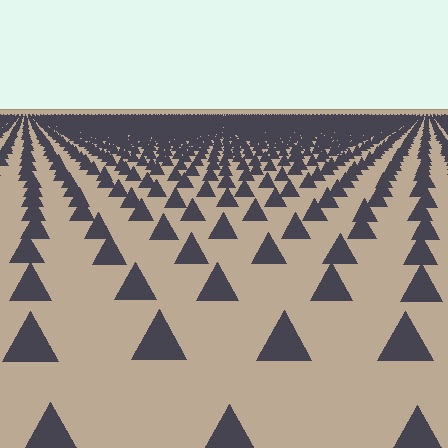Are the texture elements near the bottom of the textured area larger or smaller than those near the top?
Larger. Near the bottom, elements are closer to the viewer and appear at a bigger on-screen size.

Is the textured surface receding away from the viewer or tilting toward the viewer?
The surface is receding away from the viewer. Texture elements get smaller and denser toward the top.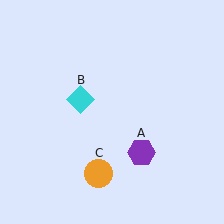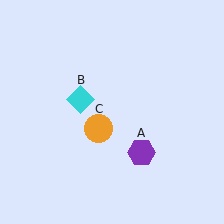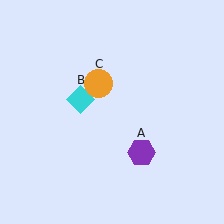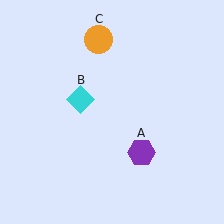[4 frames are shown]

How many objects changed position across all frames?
1 object changed position: orange circle (object C).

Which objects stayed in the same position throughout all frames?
Purple hexagon (object A) and cyan diamond (object B) remained stationary.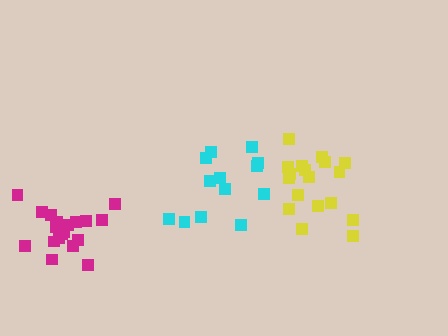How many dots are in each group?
Group 1: 18 dots, Group 2: 19 dots, Group 3: 13 dots (50 total).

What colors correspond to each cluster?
The clusters are colored: yellow, magenta, cyan.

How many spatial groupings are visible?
There are 3 spatial groupings.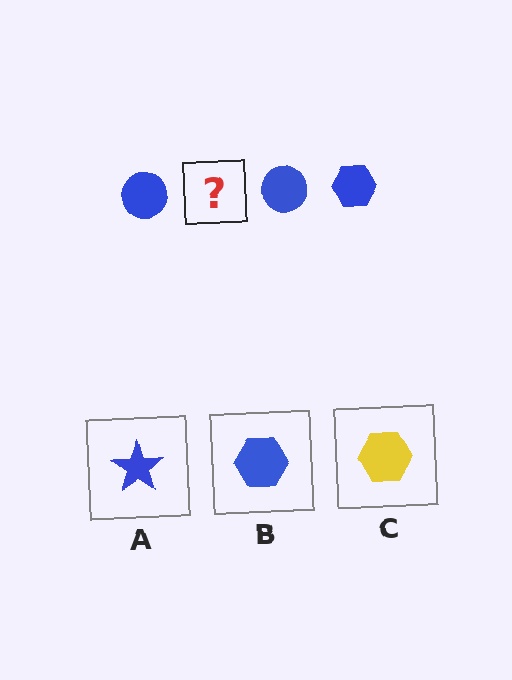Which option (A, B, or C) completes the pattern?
B.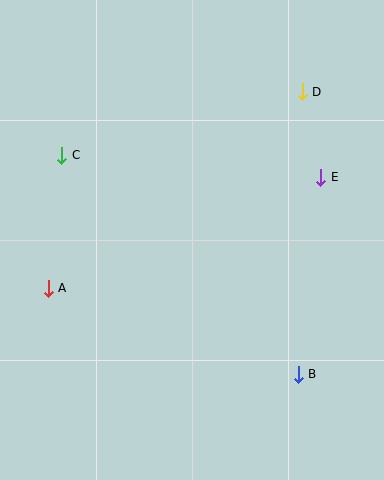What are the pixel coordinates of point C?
Point C is at (62, 155).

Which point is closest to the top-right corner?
Point D is closest to the top-right corner.